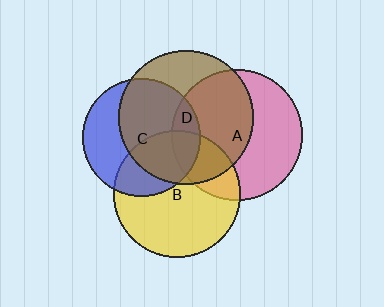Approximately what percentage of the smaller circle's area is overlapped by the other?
Approximately 15%.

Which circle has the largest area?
Circle D (brown).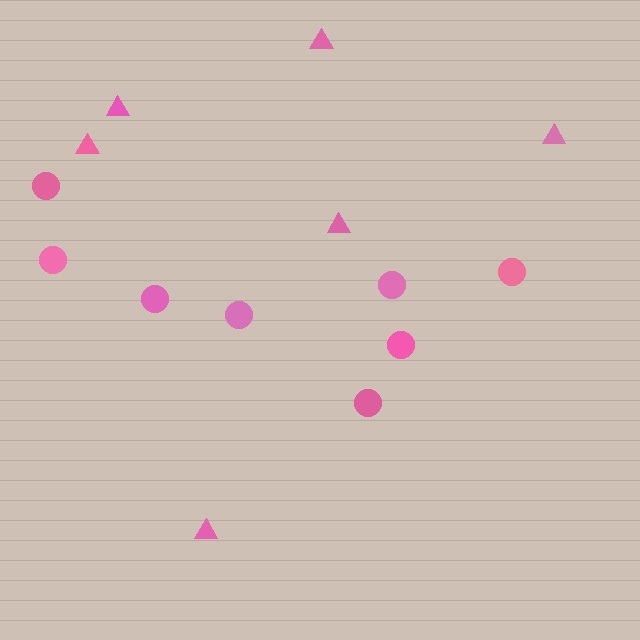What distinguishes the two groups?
There are 2 groups: one group of triangles (6) and one group of circles (8).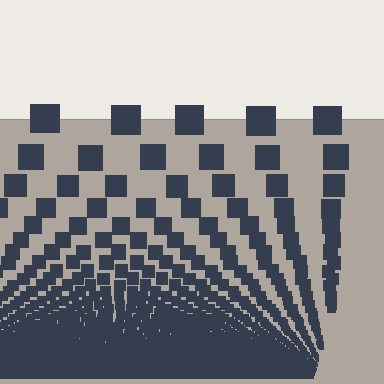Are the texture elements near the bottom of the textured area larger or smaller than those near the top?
Smaller. The gradient is inverted — elements near the bottom are smaller and denser.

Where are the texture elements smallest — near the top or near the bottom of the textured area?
Near the bottom.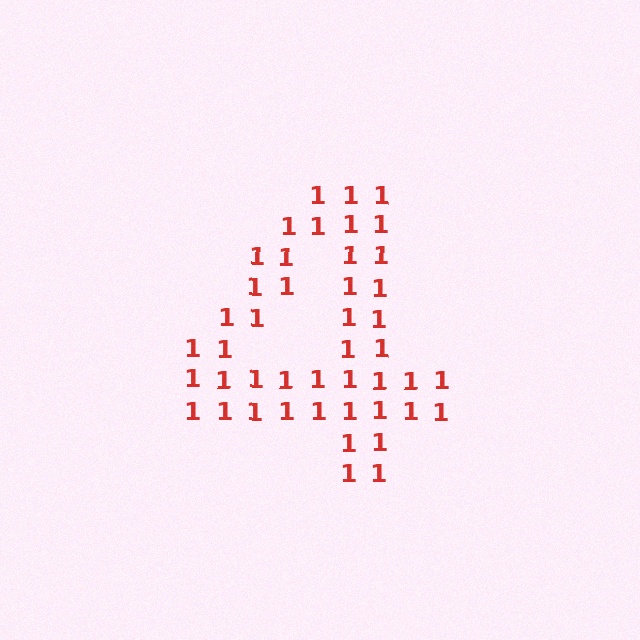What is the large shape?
The large shape is the digit 4.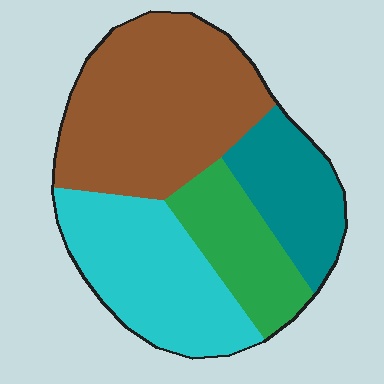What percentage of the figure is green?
Green covers around 15% of the figure.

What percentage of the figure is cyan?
Cyan covers about 30% of the figure.